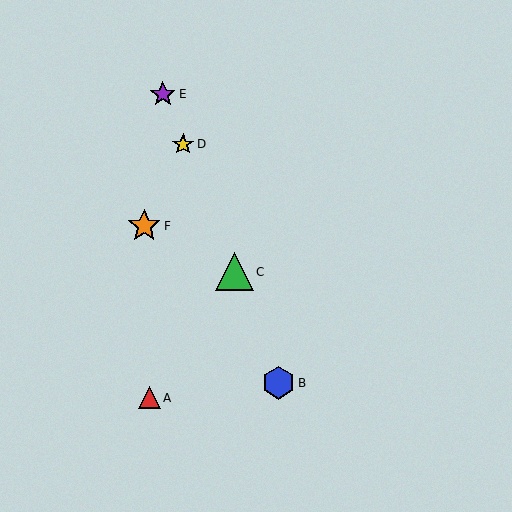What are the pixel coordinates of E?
Object E is at (163, 94).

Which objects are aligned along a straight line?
Objects B, C, D, E are aligned along a straight line.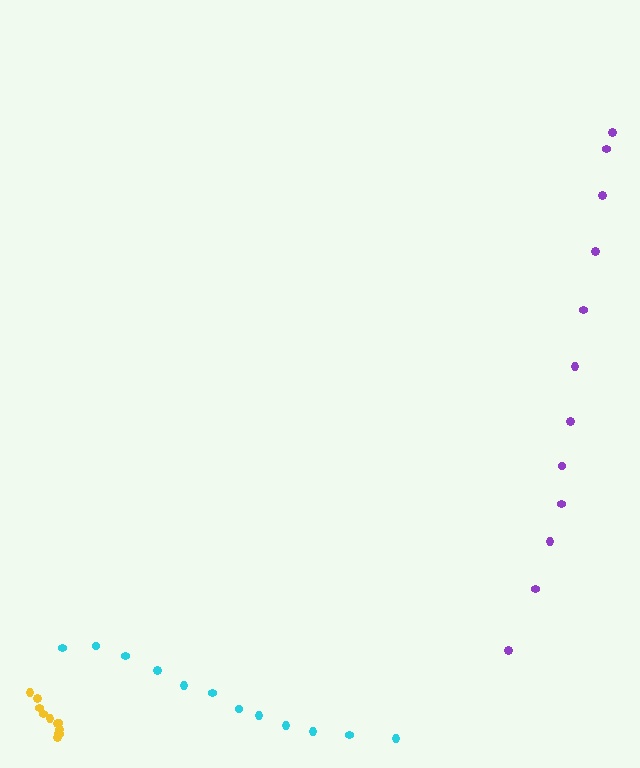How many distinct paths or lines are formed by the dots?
There are 3 distinct paths.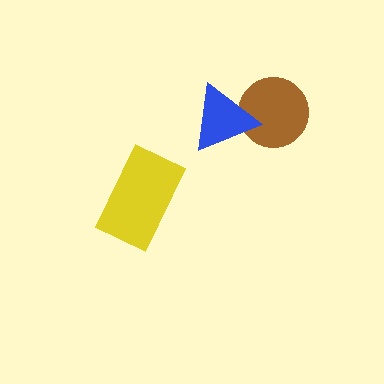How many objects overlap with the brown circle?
1 object overlaps with the brown circle.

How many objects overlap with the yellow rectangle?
0 objects overlap with the yellow rectangle.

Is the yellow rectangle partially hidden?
No, no other shape covers it.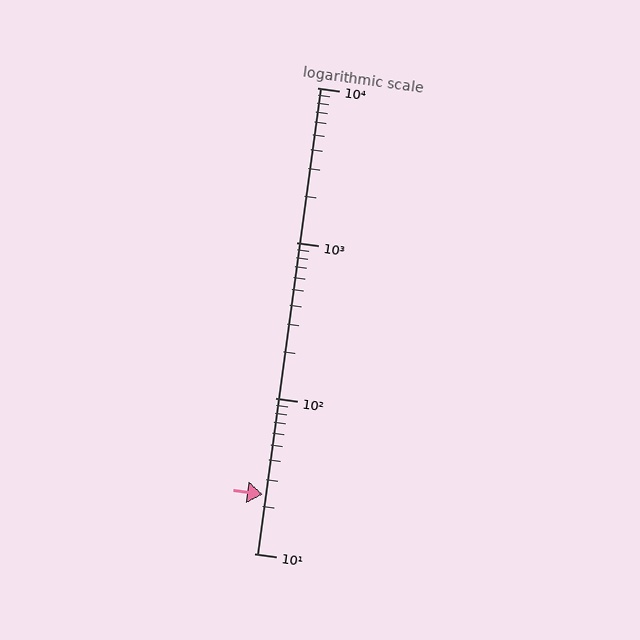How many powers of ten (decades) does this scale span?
The scale spans 3 decades, from 10 to 10000.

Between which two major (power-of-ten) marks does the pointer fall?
The pointer is between 10 and 100.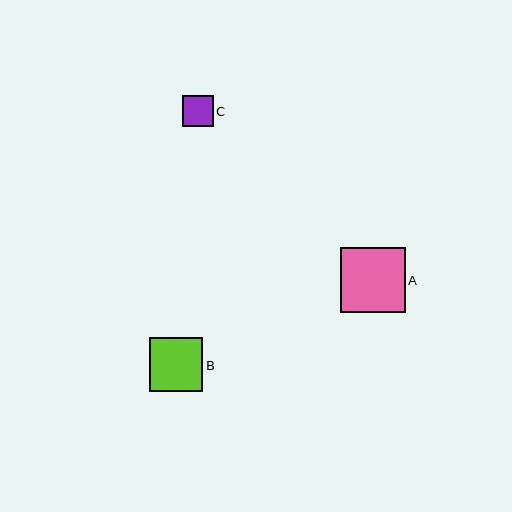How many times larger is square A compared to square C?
Square A is approximately 2.1 times the size of square C.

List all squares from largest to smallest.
From largest to smallest: A, B, C.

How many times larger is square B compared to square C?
Square B is approximately 1.7 times the size of square C.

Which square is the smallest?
Square C is the smallest with a size of approximately 31 pixels.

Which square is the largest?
Square A is the largest with a size of approximately 65 pixels.